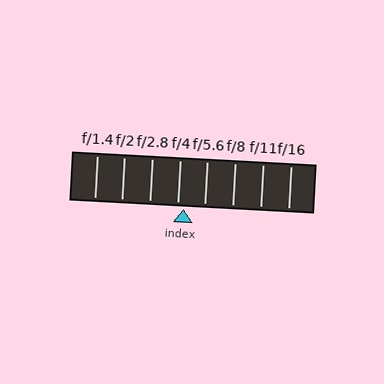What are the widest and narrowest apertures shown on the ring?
The widest aperture shown is f/1.4 and the narrowest is f/16.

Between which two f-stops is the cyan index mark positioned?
The index mark is between f/4 and f/5.6.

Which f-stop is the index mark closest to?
The index mark is closest to f/4.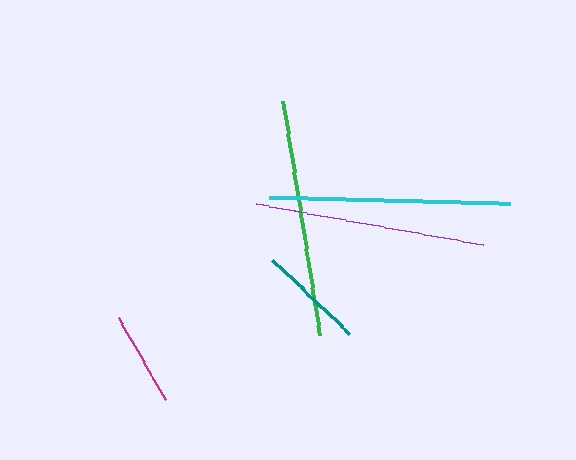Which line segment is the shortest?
The magenta line is the shortest at approximately 95 pixels.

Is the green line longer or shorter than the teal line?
The green line is longer than the teal line.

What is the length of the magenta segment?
The magenta segment is approximately 95 pixels long.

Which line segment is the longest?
The cyan line is the longest at approximately 241 pixels.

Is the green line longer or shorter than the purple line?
The green line is longer than the purple line.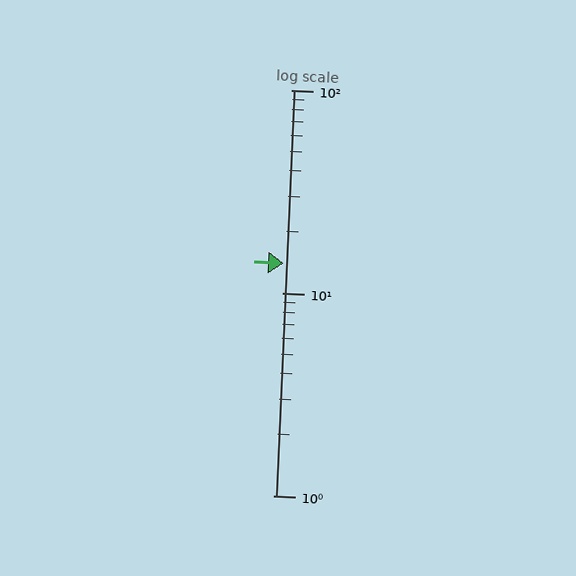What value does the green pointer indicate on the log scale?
The pointer indicates approximately 14.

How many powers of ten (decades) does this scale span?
The scale spans 2 decades, from 1 to 100.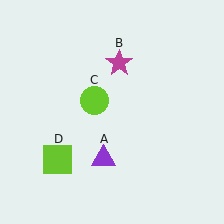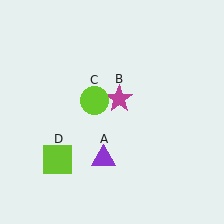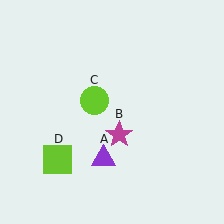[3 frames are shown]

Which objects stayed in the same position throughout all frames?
Purple triangle (object A) and lime circle (object C) and lime square (object D) remained stationary.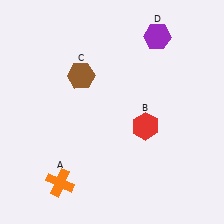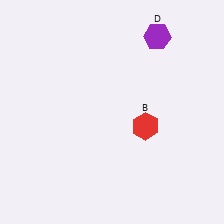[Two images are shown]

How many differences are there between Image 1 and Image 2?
There are 2 differences between the two images.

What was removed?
The orange cross (A), the brown hexagon (C) were removed in Image 2.